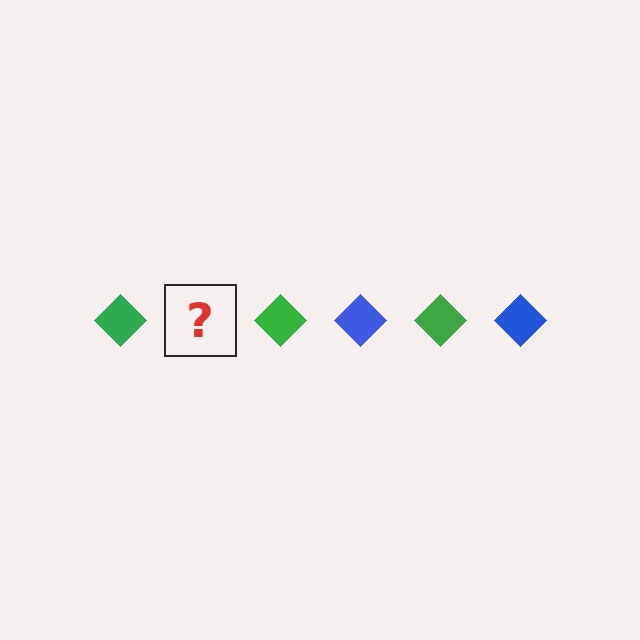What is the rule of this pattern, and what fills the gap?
The rule is that the pattern cycles through green, blue diamonds. The gap should be filled with a blue diamond.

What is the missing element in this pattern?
The missing element is a blue diamond.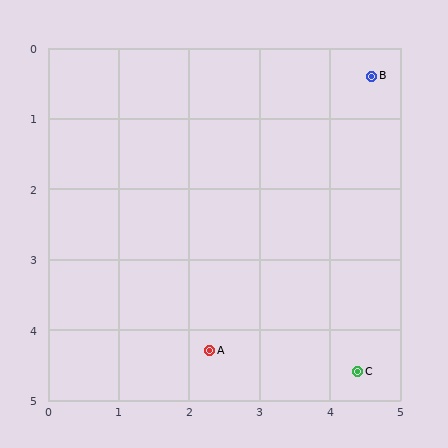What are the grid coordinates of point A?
Point A is at approximately (2.3, 4.3).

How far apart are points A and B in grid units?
Points A and B are about 4.5 grid units apart.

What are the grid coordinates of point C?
Point C is at approximately (4.4, 4.6).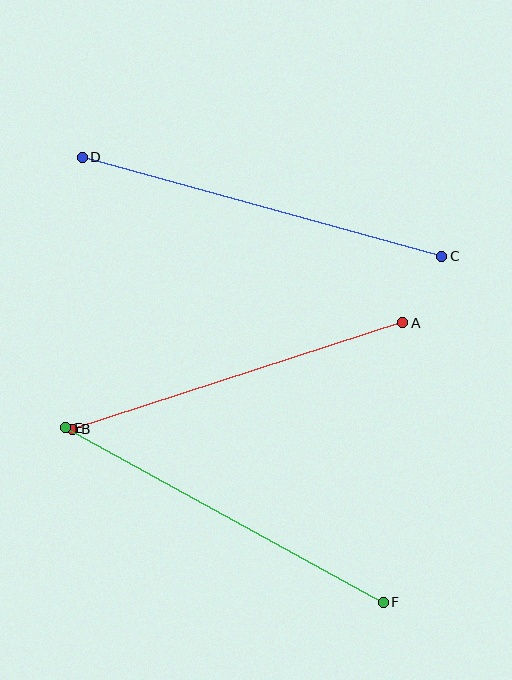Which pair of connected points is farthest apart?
Points C and D are farthest apart.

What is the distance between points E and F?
The distance is approximately 362 pixels.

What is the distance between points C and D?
The distance is approximately 373 pixels.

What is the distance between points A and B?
The distance is approximately 347 pixels.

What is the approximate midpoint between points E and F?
The midpoint is at approximately (225, 515) pixels.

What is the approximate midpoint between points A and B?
The midpoint is at approximately (238, 376) pixels.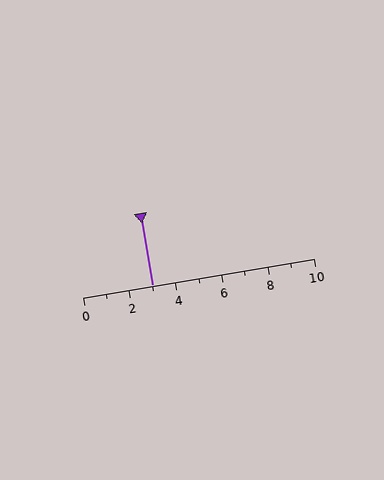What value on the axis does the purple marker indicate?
The marker indicates approximately 3.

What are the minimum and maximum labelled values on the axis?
The axis runs from 0 to 10.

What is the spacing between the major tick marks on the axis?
The major ticks are spaced 2 apart.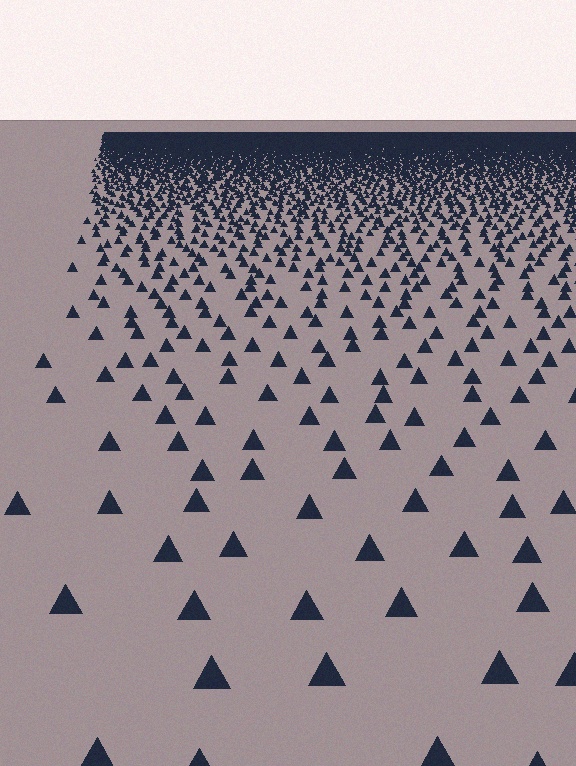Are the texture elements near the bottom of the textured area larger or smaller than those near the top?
Larger. Near the bottom, elements are closer to the viewer and appear at a bigger on-screen size.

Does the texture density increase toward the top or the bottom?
Density increases toward the top.